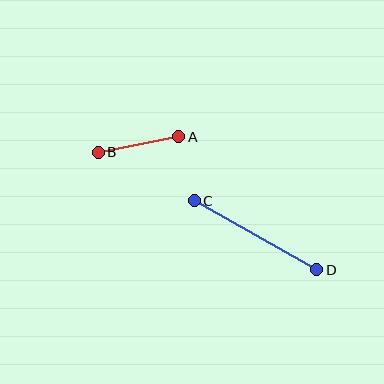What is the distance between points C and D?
The distance is approximately 141 pixels.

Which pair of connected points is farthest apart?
Points C and D are farthest apart.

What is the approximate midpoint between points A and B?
The midpoint is at approximately (138, 145) pixels.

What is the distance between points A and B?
The distance is approximately 82 pixels.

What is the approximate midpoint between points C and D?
The midpoint is at approximately (256, 235) pixels.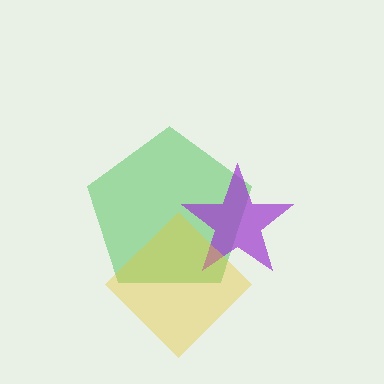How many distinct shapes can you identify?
There are 3 distinct shapes: a green pentagon, a purple star, a yellow diamond.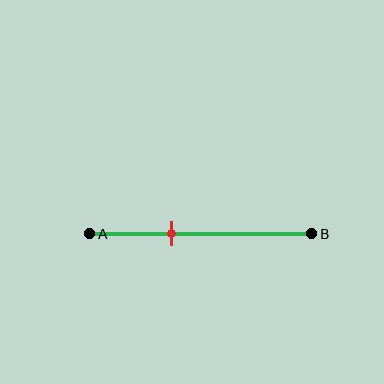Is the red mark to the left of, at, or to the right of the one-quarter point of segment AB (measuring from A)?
The red mark is to the right of the one-quarter point of segment AB.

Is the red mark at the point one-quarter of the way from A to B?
No, the mark is at about 35% from A, not at the 25% one-quarter point.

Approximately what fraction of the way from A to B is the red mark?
The red mark is approximately 35% of the way from A to B.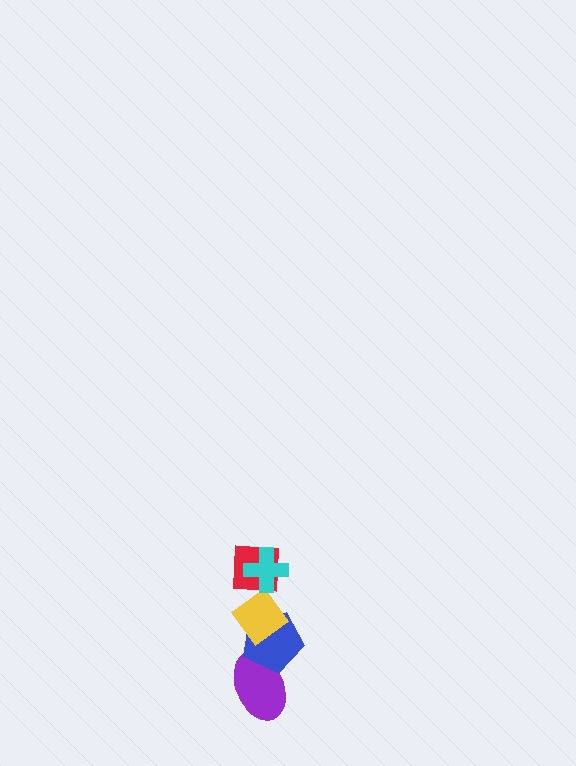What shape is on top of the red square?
The cyan cross is on top of the red square.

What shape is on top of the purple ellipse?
The blue pentagon is on top of the purple ellipse.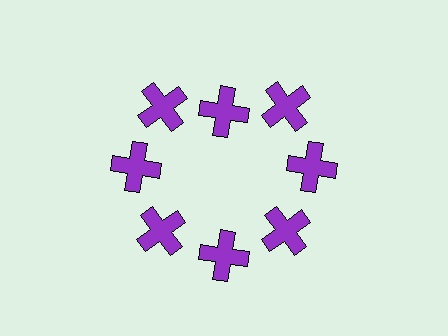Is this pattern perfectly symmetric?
No. The 8 purple crosses are arranged in a ring, but one element near the 12 o'clock position is pulled inward toward the center, breaking the 8-fold rotational symmetry.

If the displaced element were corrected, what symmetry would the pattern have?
It would have 8-fold rotational symmetry — the pattern would map onto itself every 45 degrees.